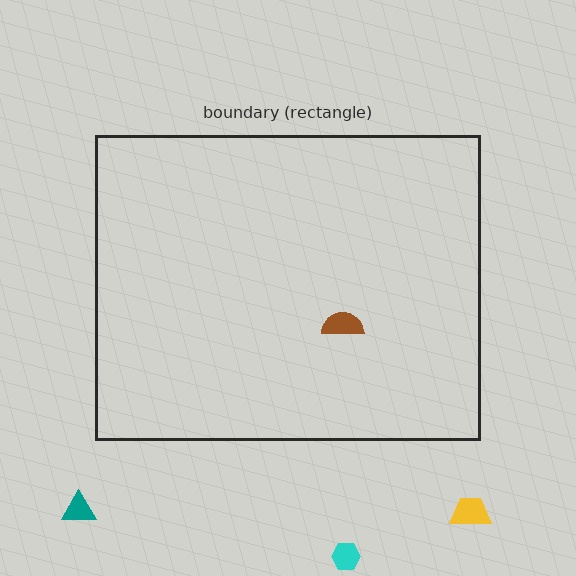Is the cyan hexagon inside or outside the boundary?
Outside.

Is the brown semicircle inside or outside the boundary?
Inside.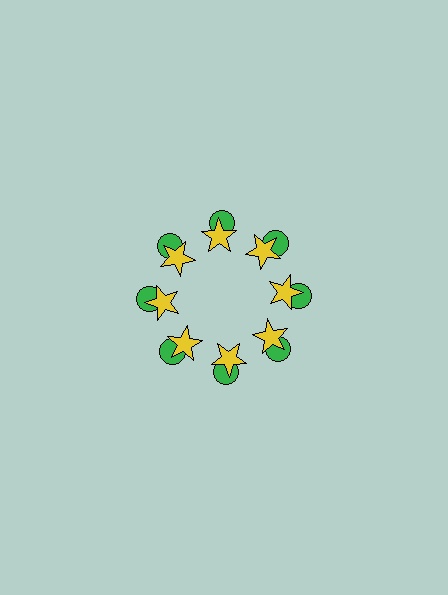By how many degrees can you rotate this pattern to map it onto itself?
The pattern maps onto itself every 45 degrees of rotation.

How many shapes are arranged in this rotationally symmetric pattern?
There are 16 shapes, arranged in 8 groups of 2.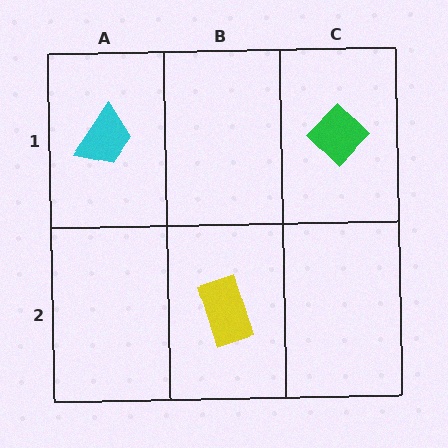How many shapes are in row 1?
2 shapes.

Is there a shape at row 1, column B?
No, that cell is empty.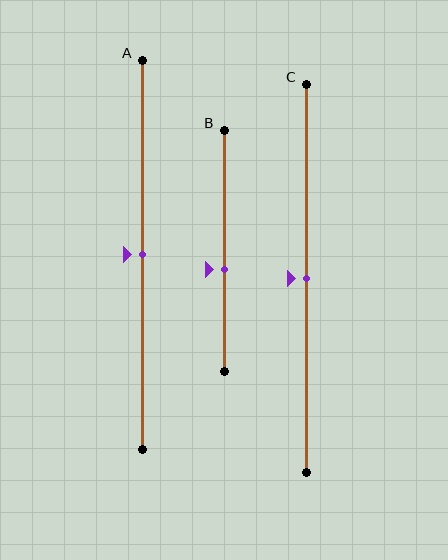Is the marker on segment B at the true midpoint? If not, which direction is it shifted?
No, the marker on segment B is shifted downward by about 8% of the segment length.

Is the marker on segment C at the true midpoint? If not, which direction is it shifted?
Yes, the marker on segment C is at the true midpoint.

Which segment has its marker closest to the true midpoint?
Segment A has its marker closest to the true midpoint.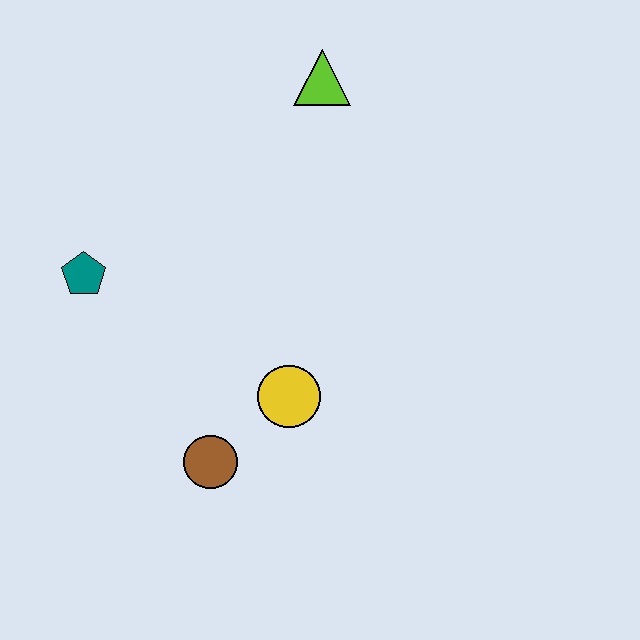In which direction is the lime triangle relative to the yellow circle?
The lime triangle is above the yellow circle.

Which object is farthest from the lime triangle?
The brown circle is farthest from the lime triangle.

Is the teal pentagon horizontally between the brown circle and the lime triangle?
No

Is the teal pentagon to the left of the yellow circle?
Yes